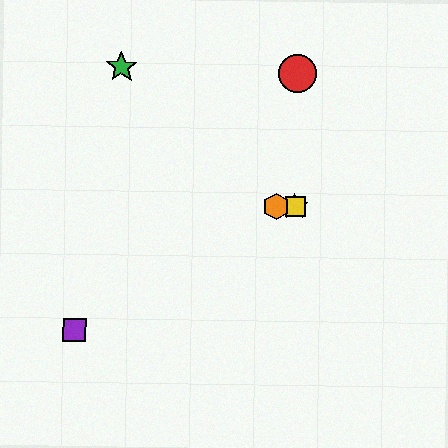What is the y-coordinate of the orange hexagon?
The orange hexagon is at y≈206.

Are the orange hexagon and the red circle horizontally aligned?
No, the orange hexagon is at y≈206 and the red circle is at y≈74.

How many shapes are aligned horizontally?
3 shapes (the blue star, the yellow square, the orange hexagon) are aligned horizontally.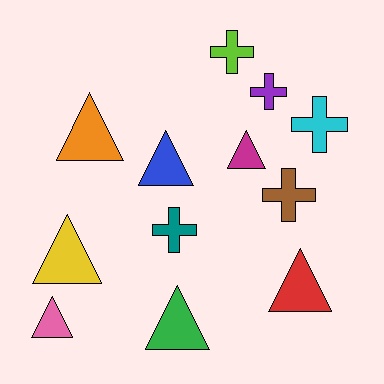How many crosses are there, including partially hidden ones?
There are 5 crosses.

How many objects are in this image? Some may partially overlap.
There are 12 objects.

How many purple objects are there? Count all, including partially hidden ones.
There is 1 purple object.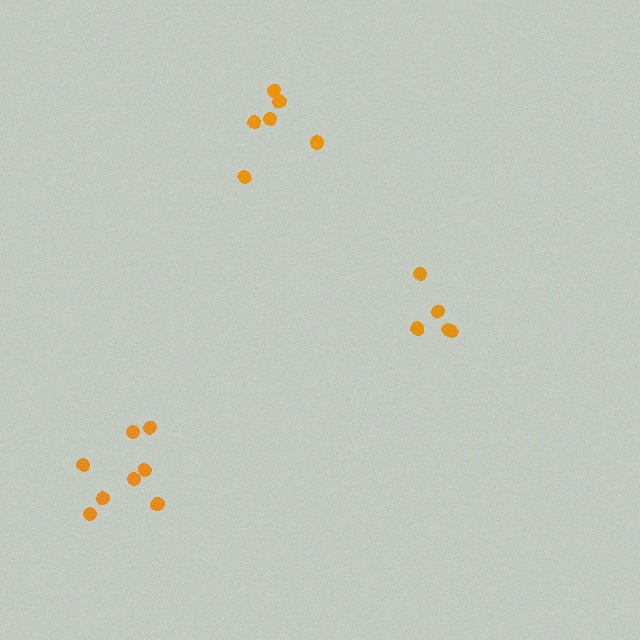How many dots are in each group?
Group 1: 8 dots, Group 2: 6 dots, Group 3: 5 dots (19 total).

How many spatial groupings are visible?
There are 3 spatial groupings.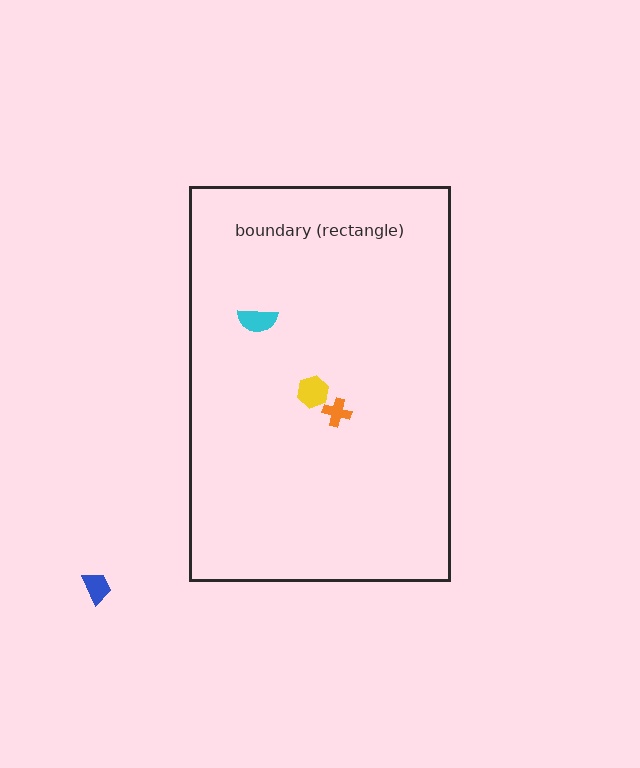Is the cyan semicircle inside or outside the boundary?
Inside.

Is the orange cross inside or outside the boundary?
Inside.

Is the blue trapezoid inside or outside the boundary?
Outside.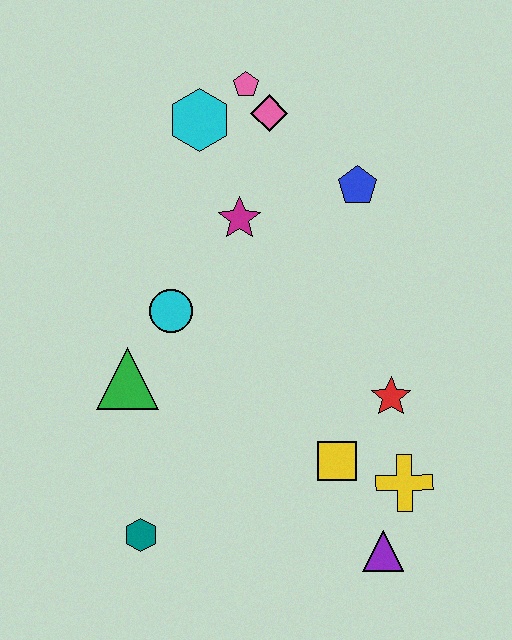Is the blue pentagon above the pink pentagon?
No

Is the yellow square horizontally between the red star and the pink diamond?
Yes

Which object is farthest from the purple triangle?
The pink pentagon is farthest from the purple triangle.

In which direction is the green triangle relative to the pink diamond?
The green triangle is below the pink diamond.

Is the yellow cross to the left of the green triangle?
No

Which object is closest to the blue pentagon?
The pink diamond is closest to the blue pentagon.